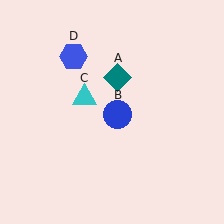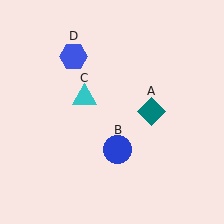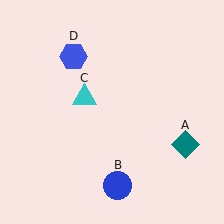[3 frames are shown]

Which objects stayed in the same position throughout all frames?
Cyan triangle (object C) and blue hexagon (object D) remained stationary.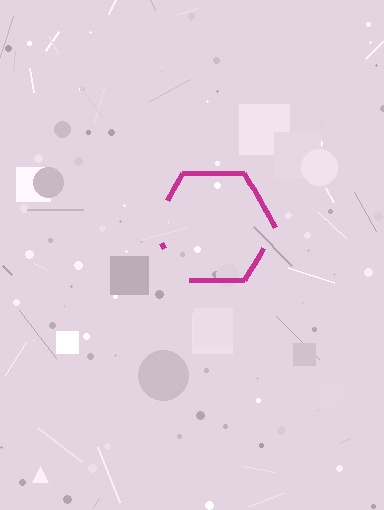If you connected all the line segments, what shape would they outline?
They would outline a hexagon.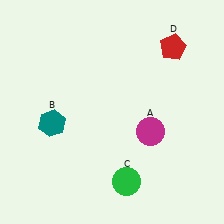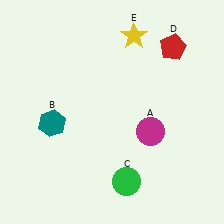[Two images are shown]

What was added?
A yellow star (E) was added in Image 2.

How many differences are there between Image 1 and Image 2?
There is 1 difference between the two images.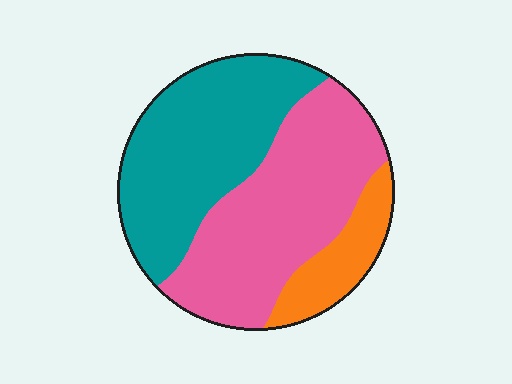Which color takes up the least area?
Orange, at roughly 15%.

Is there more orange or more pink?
Pink.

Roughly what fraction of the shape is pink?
Pink covers 45% of the shape.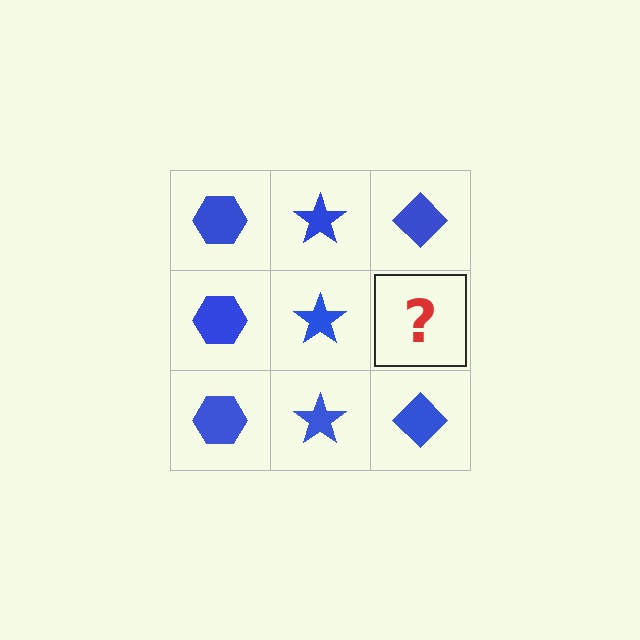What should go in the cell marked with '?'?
The missing cell should contain a blue diamond.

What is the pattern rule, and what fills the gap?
The rule is that each column has a consistent shape. The gap should be filled with a blue diamond.